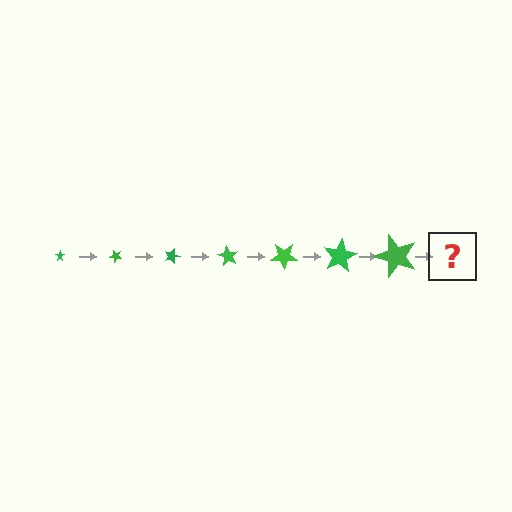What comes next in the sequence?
The next element should be a star, larger than the previous one and rotated 315 degrees from the start.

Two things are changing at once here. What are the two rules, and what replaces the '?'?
The two rules are that the star grows larger each step and it rotates 45 degrees each step. The '?' should be a star, larger than the previous one and rotated 315 degrees from the start.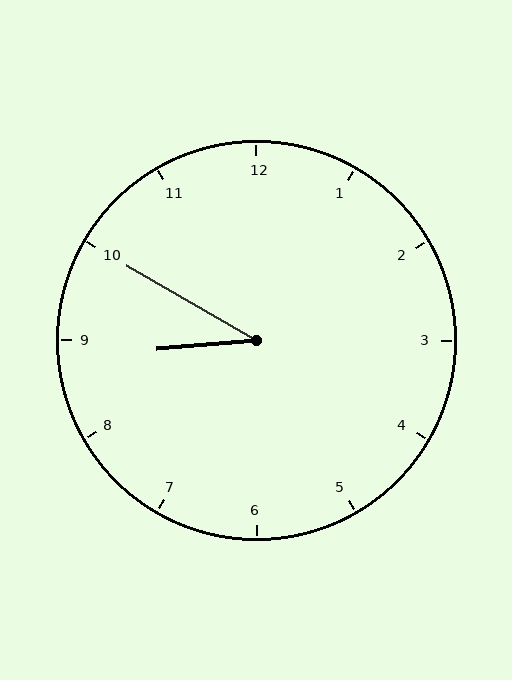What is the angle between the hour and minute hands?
Approximately 35 degrees.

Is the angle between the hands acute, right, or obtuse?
It is acute.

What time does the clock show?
8:50.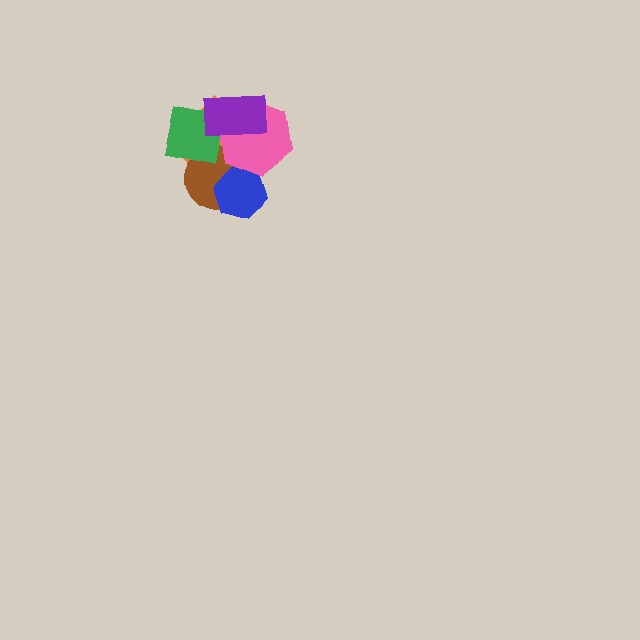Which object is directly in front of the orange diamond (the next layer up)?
The brown circle is directly in front of the orange diamond.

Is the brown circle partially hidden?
Yes, it is partially covered by another shape.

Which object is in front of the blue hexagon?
The pink hexagon is in front of the blue hexagon.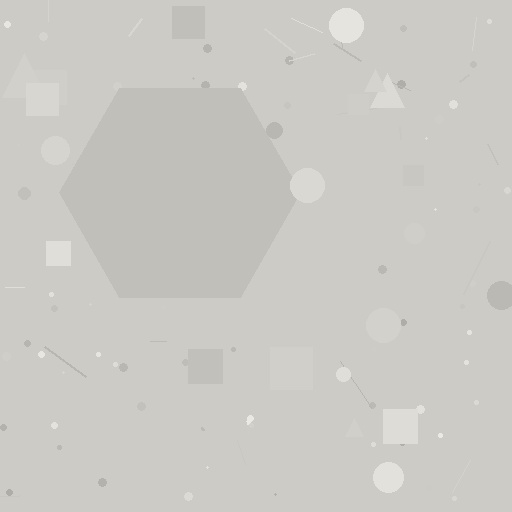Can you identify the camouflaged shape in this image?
The camouflaged shape is a hexagon.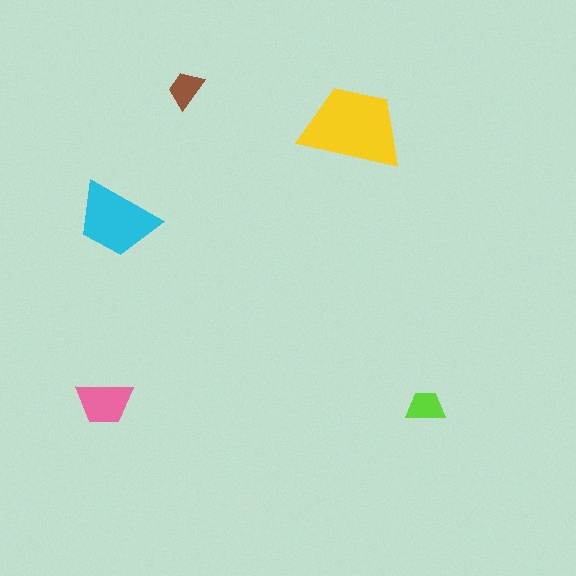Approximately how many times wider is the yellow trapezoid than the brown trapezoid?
About 2.5 times wider.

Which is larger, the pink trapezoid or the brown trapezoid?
The pink one.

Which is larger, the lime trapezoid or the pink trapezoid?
The pink one.